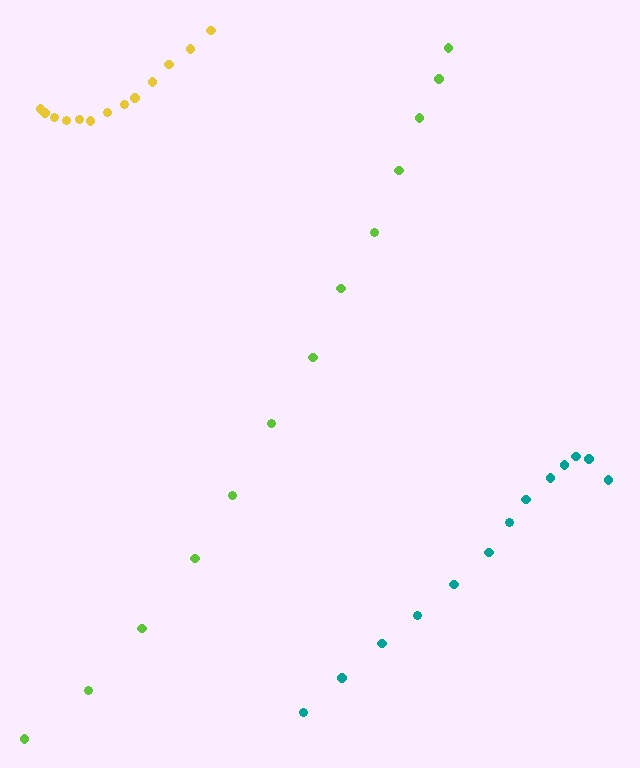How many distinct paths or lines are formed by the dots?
There are 3 distinct paths.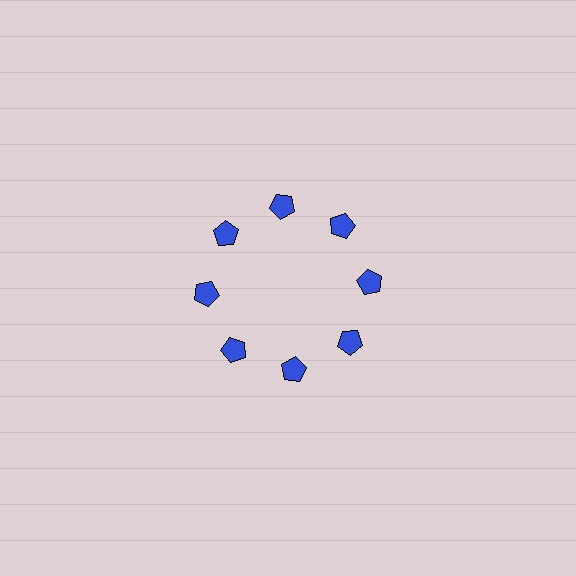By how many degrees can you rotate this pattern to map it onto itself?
The pattern maps onto itself every 45 degrees of rotation.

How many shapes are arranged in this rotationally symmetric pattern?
There are 8 shapes, arranged in 8 groups of 1.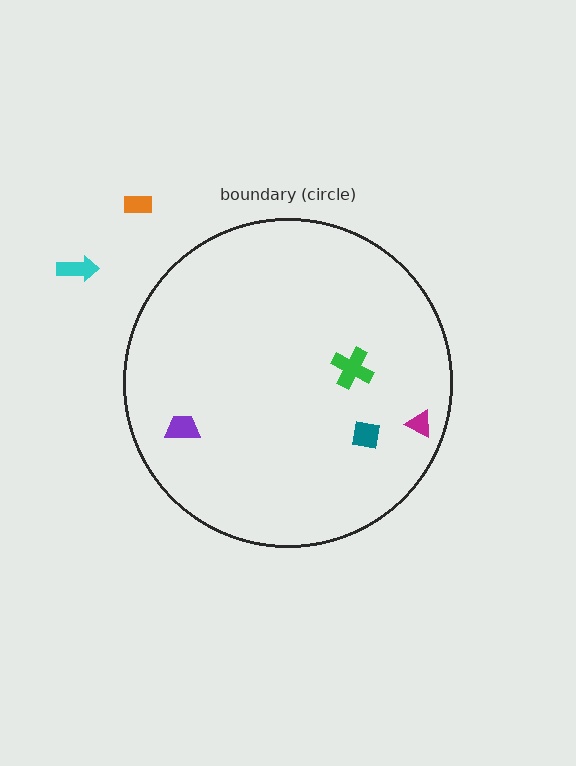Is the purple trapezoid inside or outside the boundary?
Inside.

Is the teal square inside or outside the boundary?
Inside.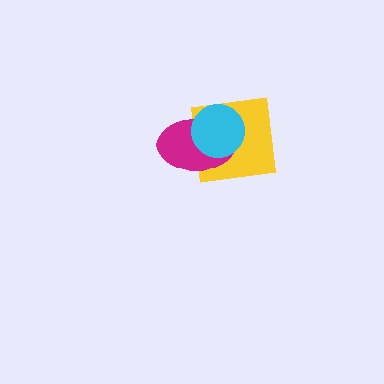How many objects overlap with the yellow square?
2 objects overlap with the yellow square.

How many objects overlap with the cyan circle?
2 objects overlap with the cyan circle.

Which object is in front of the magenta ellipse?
The cyan circle is in front of the magenta ellipse.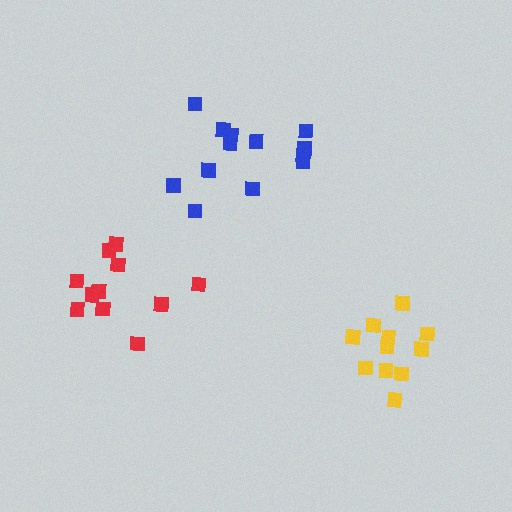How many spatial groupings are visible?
There are 3 spatial groupings.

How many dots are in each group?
Group 1: 13 dots, Group 2: 11 dots, Group 3: 11 dots (35 total).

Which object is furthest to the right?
The yellow cluster is rightmost.